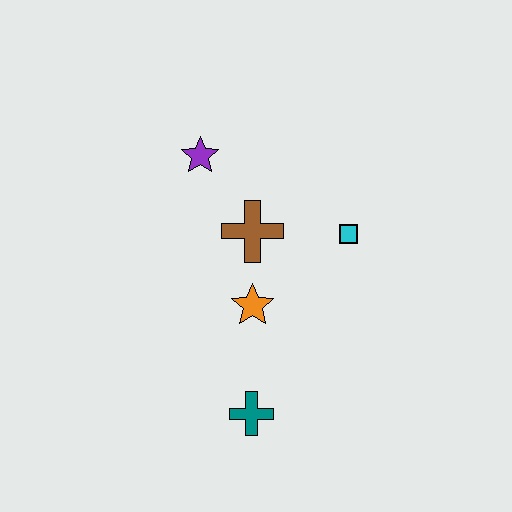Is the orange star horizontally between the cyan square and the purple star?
Yes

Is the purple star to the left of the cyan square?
Yes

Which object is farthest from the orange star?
The purple star is farthest from the orange star.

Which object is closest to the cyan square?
The brown cross is closest to the cyan square.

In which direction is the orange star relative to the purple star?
The orange star is below the purple star.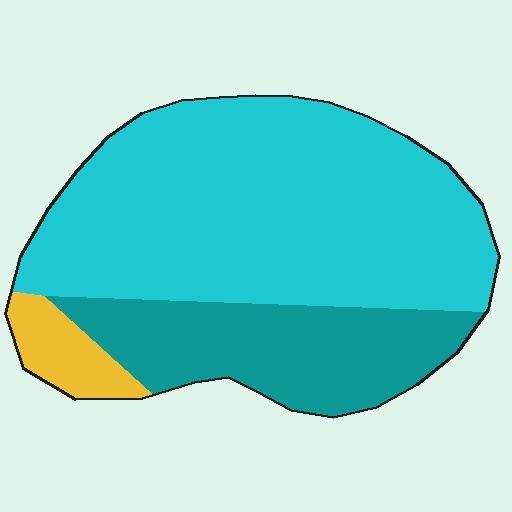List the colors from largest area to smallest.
From largest to smallest: cyan, teal, yellow.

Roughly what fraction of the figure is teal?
Teal covers roughly 25% of the figure.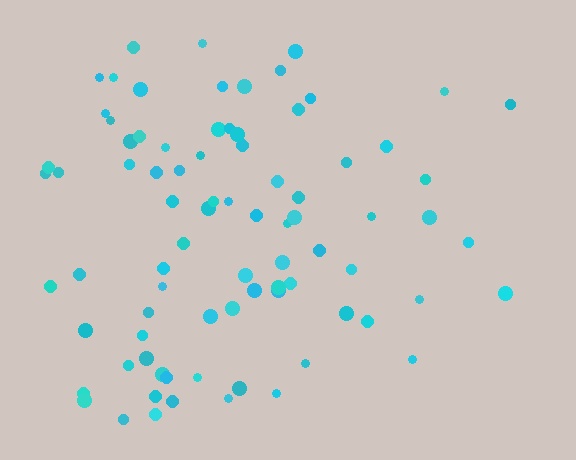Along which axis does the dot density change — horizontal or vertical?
Horizontal.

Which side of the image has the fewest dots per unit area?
The right.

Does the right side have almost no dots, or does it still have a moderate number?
Still a moderate number, just noticeably fewer than the left.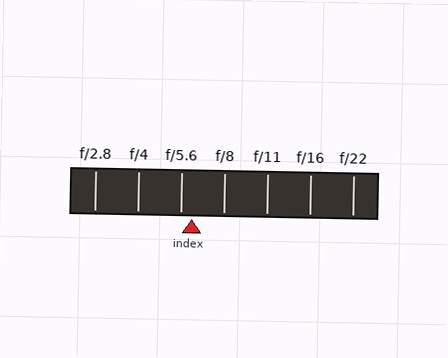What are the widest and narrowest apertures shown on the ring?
The widest aperture shown is f/2.8 and the narrowest is f/22.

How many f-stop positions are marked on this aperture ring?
There are 7 f-stop positions marked.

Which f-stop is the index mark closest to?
The index mark is closest to f/5.6.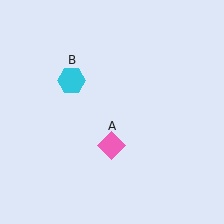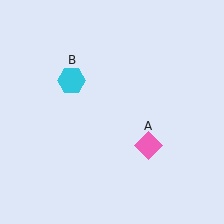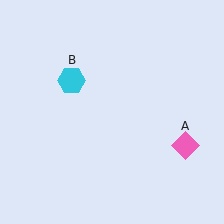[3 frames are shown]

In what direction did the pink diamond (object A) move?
The pink diamond (object A) moved right.